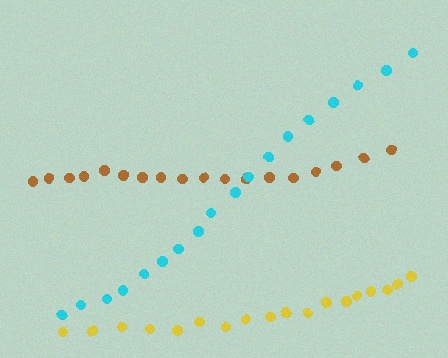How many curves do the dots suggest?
There are 3 distinct paths.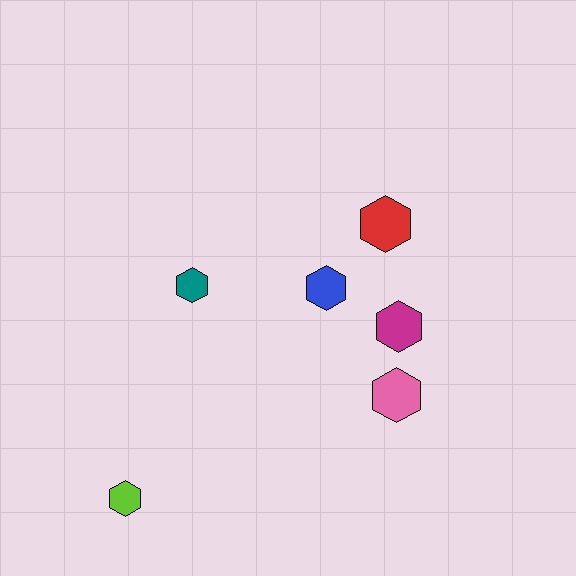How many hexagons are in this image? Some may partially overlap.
There are 6 hexagons.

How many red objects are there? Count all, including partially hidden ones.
There is 1 red object.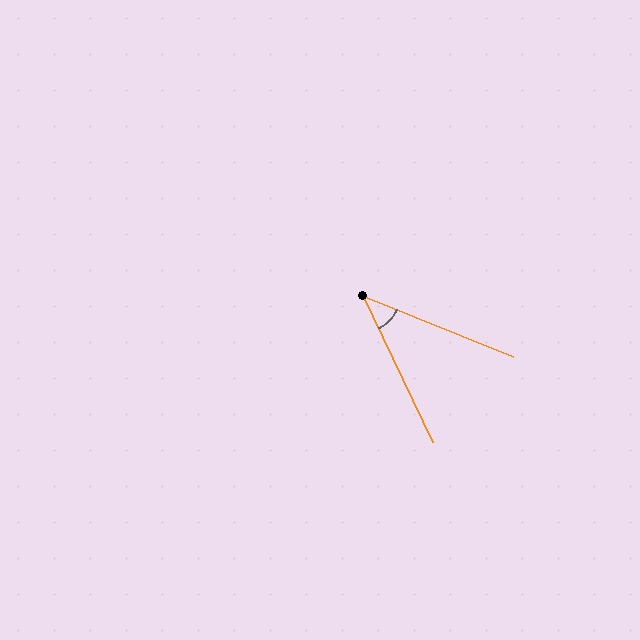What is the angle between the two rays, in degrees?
Approximately 42 degrees.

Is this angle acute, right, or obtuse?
It is acute.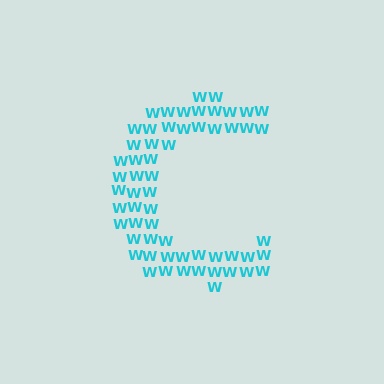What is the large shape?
The large shape is the letter C.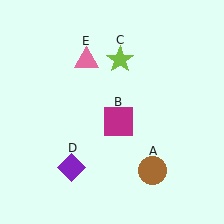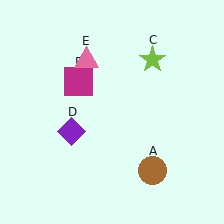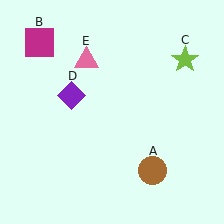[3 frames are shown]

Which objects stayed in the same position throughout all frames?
Brown circle (object A) and pink triangle (object E) remained stationary.